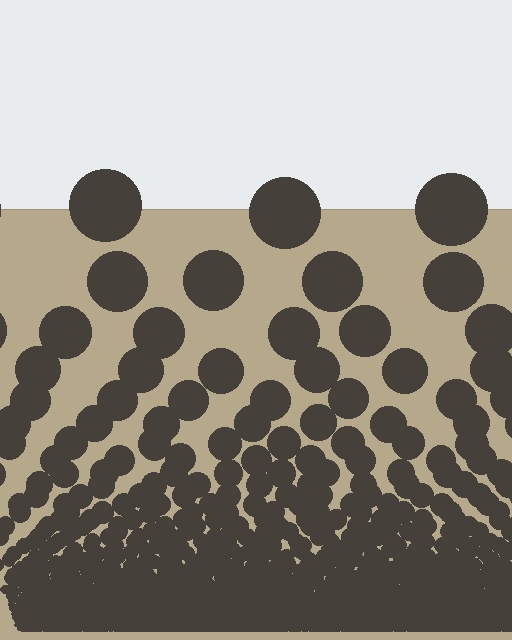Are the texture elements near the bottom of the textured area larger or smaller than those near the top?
Smaller. The gradient is inverted — elements near the bottom are smaller and denser.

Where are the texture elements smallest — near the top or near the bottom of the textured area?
Near the bottom.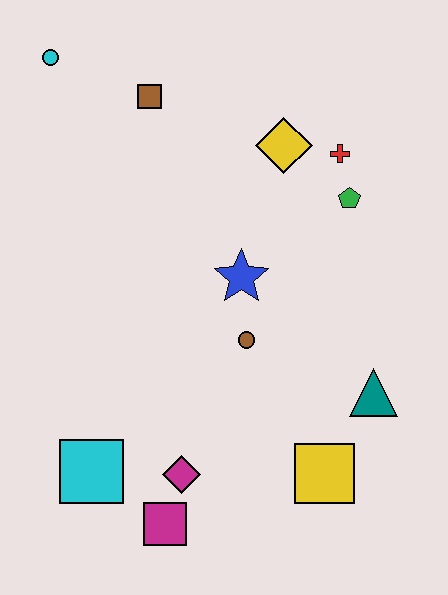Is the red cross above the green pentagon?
Yes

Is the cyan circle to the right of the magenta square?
No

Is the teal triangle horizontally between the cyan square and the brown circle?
No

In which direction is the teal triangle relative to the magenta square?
The teal triangle is to the right of the magenta square.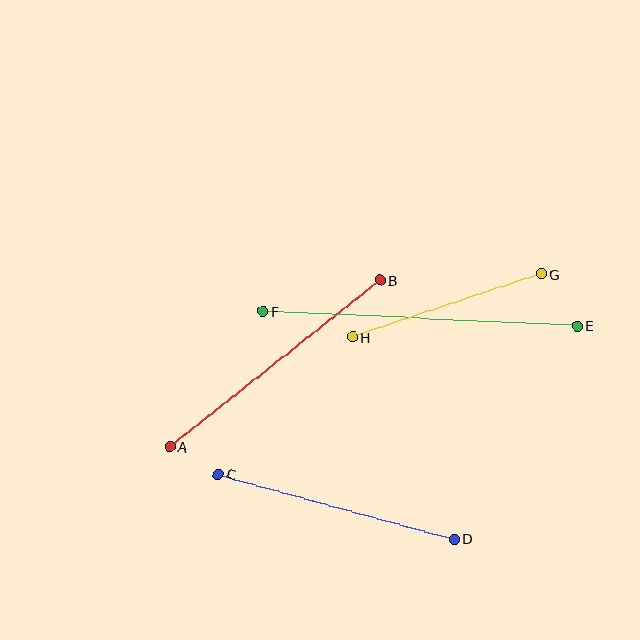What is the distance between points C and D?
The distance is approximately 245 pixels.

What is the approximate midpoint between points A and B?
The midpoint is at approximately (275, 364) pixels.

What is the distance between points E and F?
The distance is approximately 314 pixels.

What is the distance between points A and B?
The distance is approximately 268 pixels.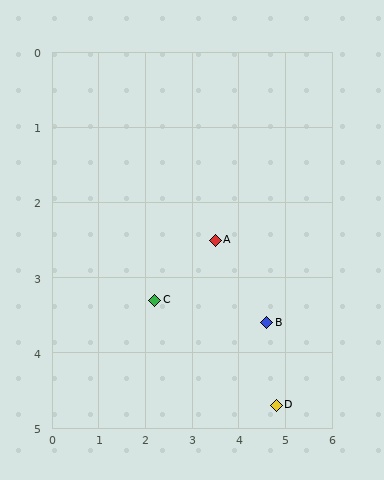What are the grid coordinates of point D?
Point D is at approximately (4.8, 4.7).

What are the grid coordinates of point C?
Point C is at approximately (2.2, 3.3).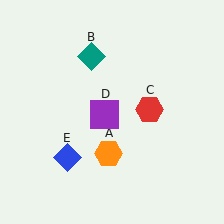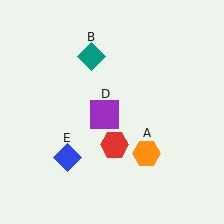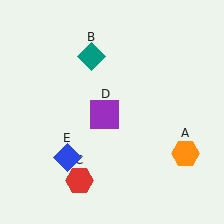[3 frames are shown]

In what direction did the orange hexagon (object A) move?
The orange hexagon (object A) moved right.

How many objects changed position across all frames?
2 objects changed position: orange hexagon (object A), red hexagon (object C).